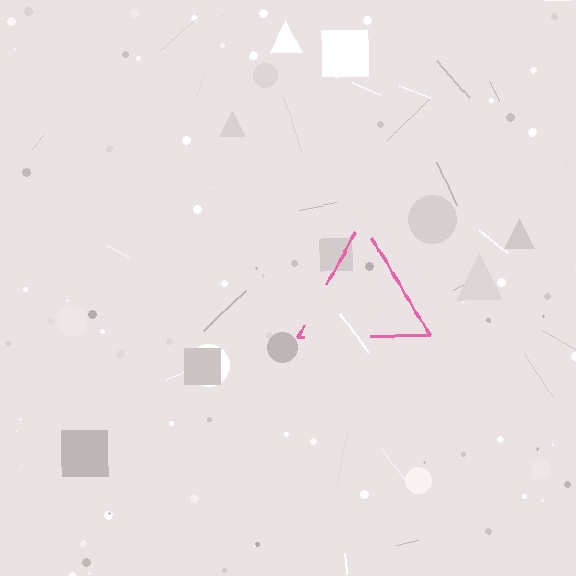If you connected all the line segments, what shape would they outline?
They would outline a triangle.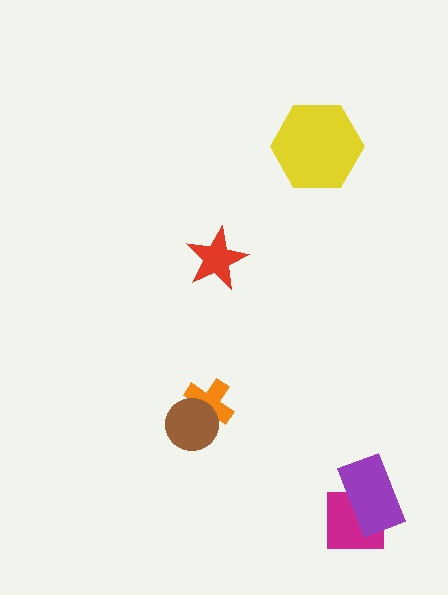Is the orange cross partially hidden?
Yes, it is partially covered by another shape.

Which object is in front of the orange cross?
The brown circle is in front of the orange cross.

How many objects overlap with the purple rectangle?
1 object overlaps with the purple rectangle.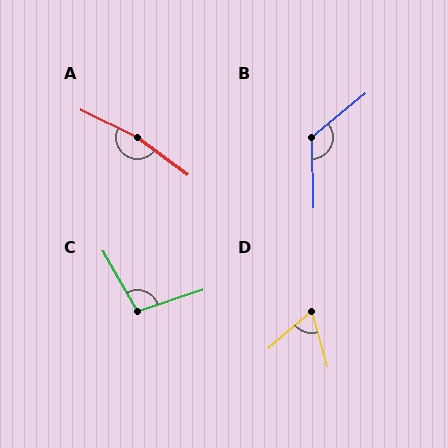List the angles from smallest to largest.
D (65°), C (102°), B (128°), A (170°).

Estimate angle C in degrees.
Approximately 102 degrees.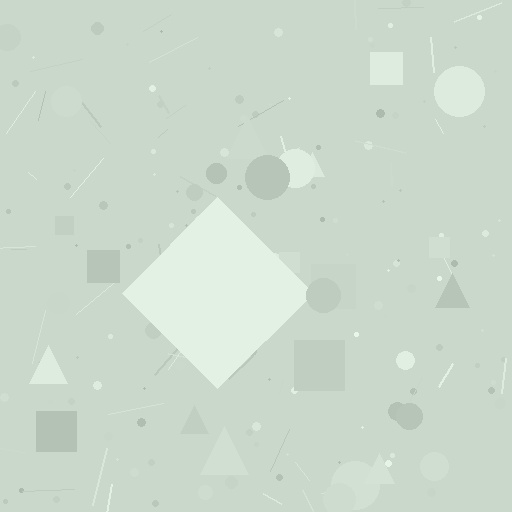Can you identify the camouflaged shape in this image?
The camouflaged shape is a diamond.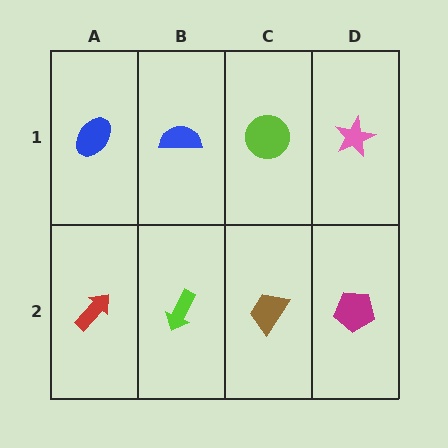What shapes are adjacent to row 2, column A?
A blue ellipse (row 1, column A), a lime arrow (row 2, column B).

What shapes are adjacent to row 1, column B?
A lime arrow (row 2, column B), a blue ellipse (row 1, column A), a lime circle (row 1, column C).